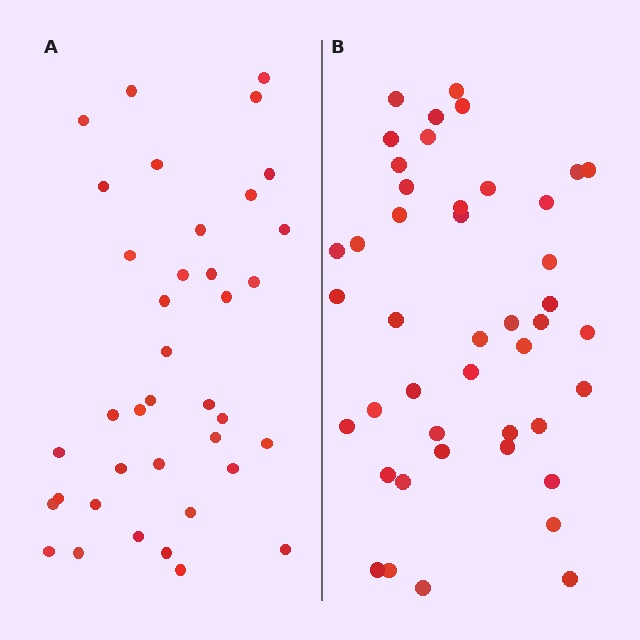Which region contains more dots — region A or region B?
Region B (the right region) has more dots.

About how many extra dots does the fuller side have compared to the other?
Region B has about 6 more dots than region A.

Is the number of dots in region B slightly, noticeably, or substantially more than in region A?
Region B has only slightly more — the two regions are fairly close. The ratio is roughly 1.2 to 1.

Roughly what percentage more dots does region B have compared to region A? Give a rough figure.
About 15% more.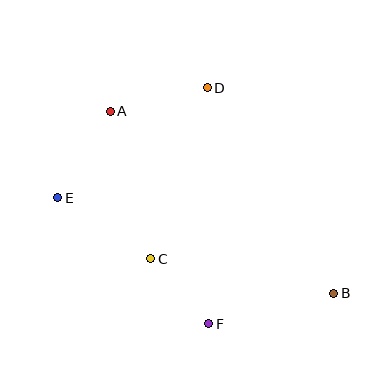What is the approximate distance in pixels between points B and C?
The distance between B and C is approximately 186 pixels.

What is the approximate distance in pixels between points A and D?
The distance between A and D is approximately 100 pixels.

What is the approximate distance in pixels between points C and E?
The distance between C and E is approximately 111 pixels.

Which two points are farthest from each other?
Points B and E are farthest from each other.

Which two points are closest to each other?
Points C and F are closest to each other.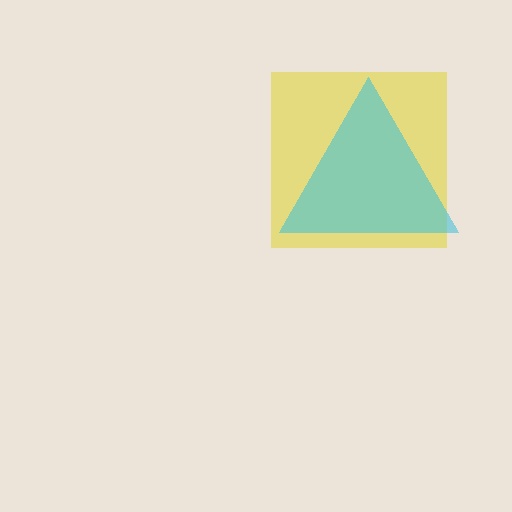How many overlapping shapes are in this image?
There are 2 overlapping shapes in the image.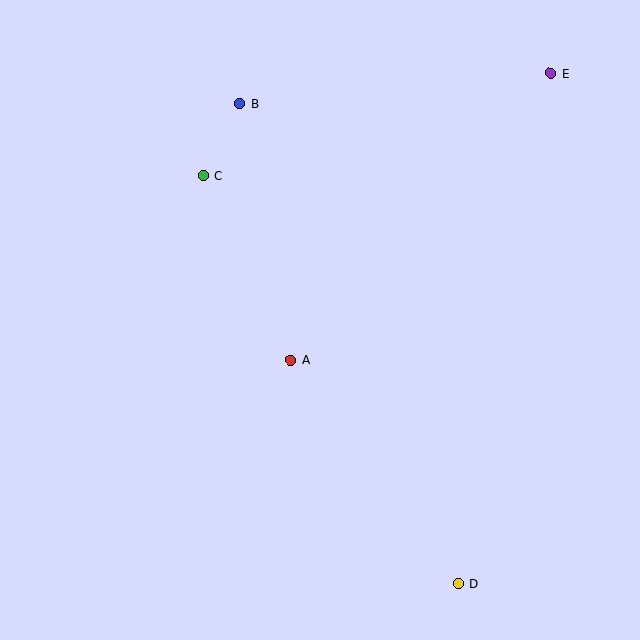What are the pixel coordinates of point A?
Point A is at (291, 360).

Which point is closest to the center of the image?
Point A at (291, 360) is closest to the center.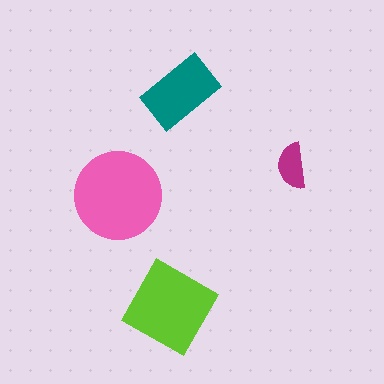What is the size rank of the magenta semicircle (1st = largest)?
4th.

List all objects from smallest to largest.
The magenta semicircle, the teal rectangle, the lime diamond, the pink circle.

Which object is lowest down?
The lime diamond is bottommost.